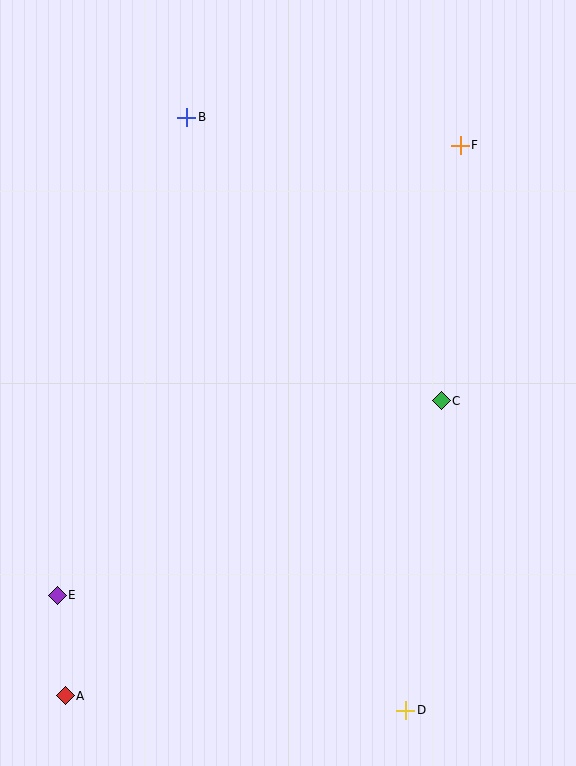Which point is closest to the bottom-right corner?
Point D is closest to the bottom-right corner.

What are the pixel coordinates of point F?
Point F is at (460, 145).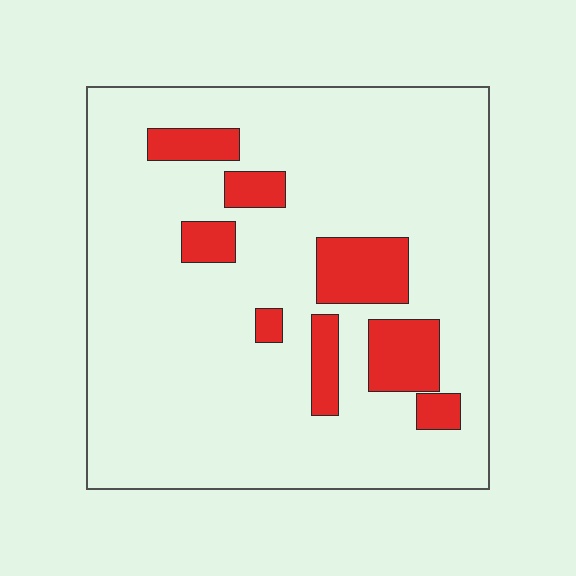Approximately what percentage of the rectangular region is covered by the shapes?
Approximately 15%.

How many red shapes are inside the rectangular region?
8.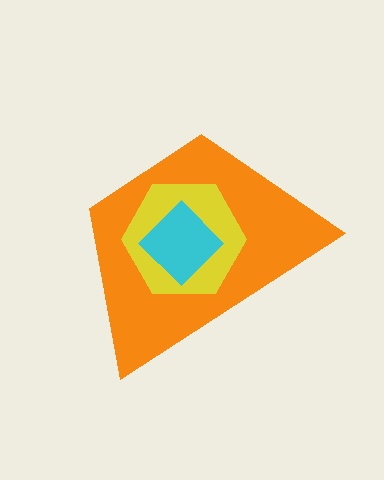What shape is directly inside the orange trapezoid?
The yellow hexagon.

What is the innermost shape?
The cyan diamond.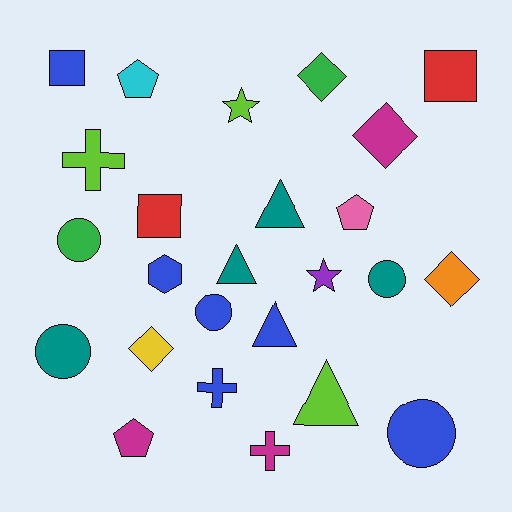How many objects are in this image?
There are 25 objects.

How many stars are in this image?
There are 2 stars.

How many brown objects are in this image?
There are no brown objects.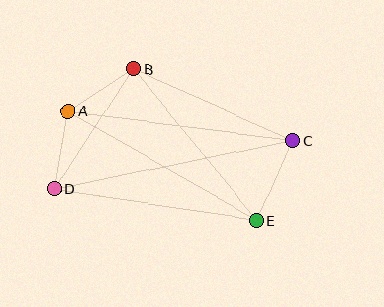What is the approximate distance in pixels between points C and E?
The distance between C and E is approximately 87 pixels.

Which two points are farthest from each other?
Points C and D are farthest from each other.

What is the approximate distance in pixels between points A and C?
The distance between A and C is approximately 227 pixels.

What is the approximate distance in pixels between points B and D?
The distance between B and D is approximately 144 pixels.